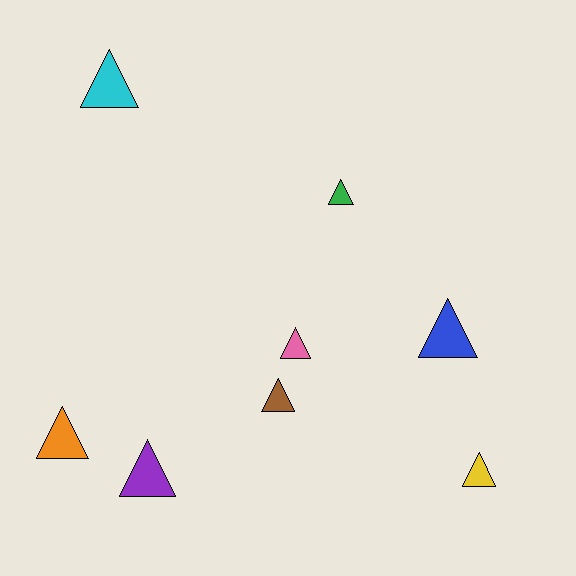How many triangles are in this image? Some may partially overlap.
There are 8 triangles.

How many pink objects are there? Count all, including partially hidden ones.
There is 1 pink object.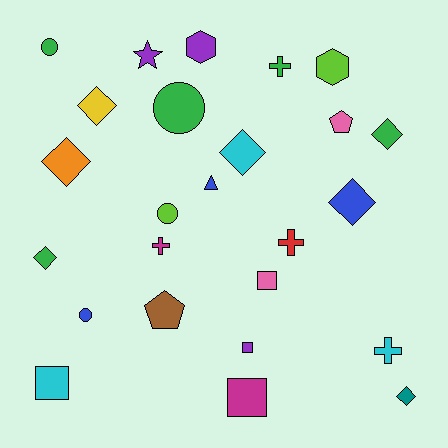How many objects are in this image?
There are 25 objects.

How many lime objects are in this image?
There are 2 lime objects.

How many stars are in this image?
There is 1 star.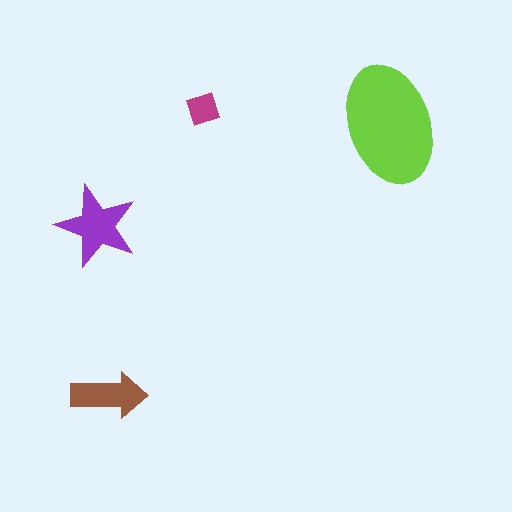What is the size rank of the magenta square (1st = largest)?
4th.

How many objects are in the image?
There are 4 objects in the image.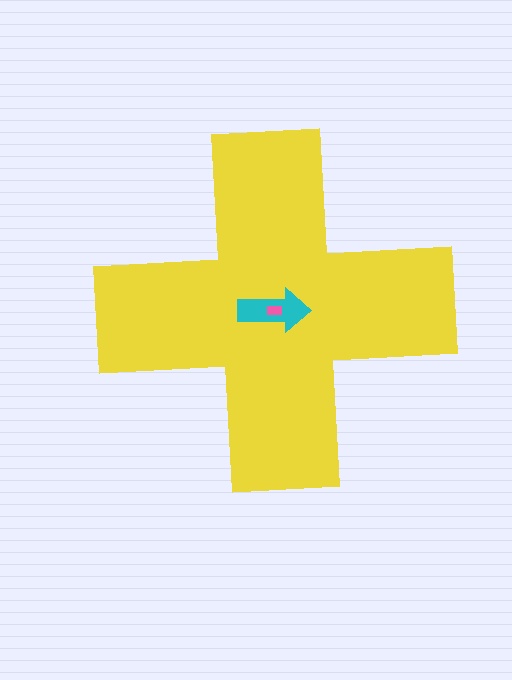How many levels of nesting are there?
3.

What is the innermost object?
The pink rectangle.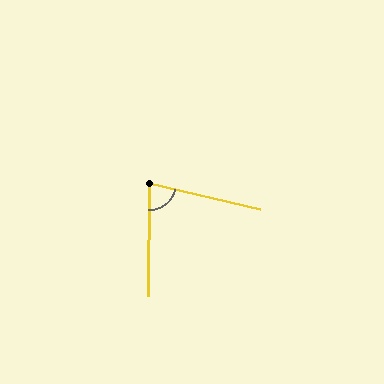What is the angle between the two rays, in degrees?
Approximately 77 degrees.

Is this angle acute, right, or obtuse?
It is acute.